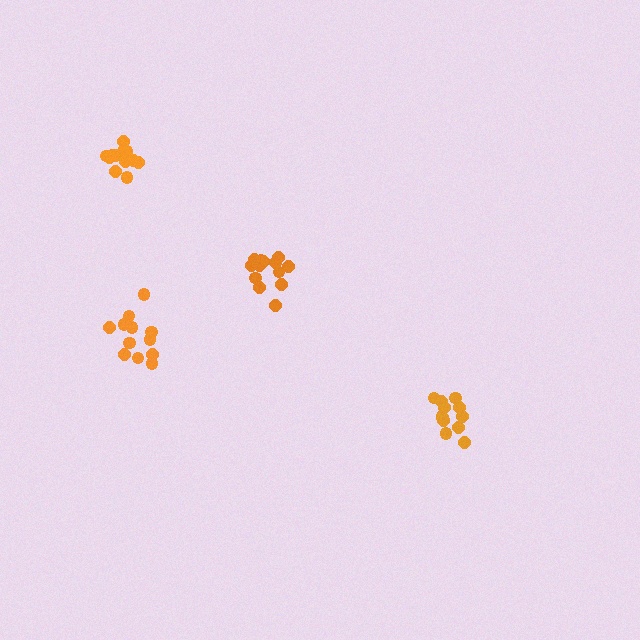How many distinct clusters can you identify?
There are 4 distinct clusters.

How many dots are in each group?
Group 1: 12 dots, Group 2: 13 dots, Group 3: 12 dots, Group 4: 12 dots (49 total).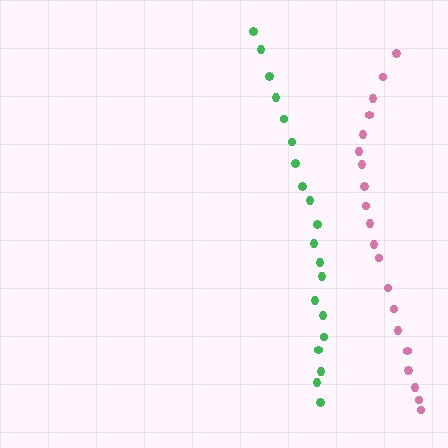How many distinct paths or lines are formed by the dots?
There are 2 distinct paths.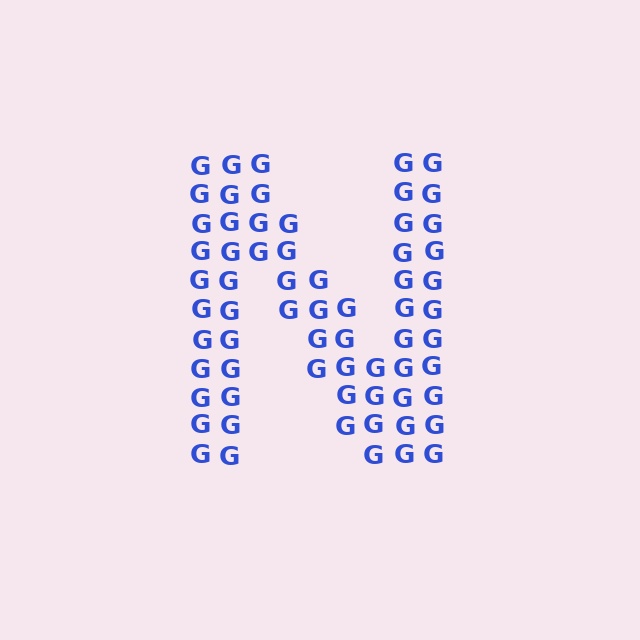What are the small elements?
The small elements are letter G's.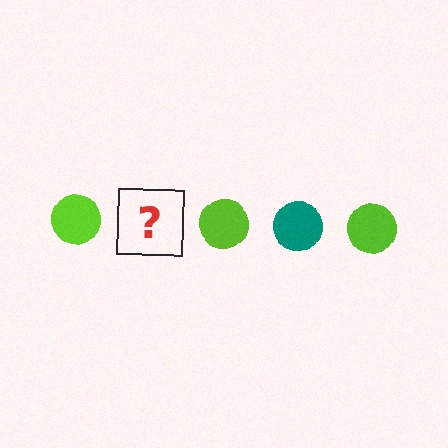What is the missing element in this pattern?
The missing element is a teal circle.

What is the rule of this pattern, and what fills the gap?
The rule is that the pattern cycles through lime, teal circles. The gap should be filled with a teal circle.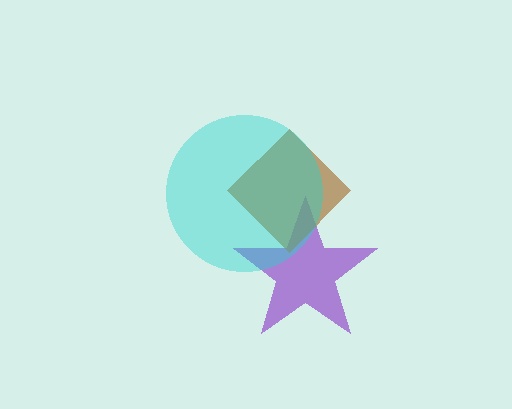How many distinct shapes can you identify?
There are 3 distinct shapes: a purple star, a brown diamond, a cyan circle.